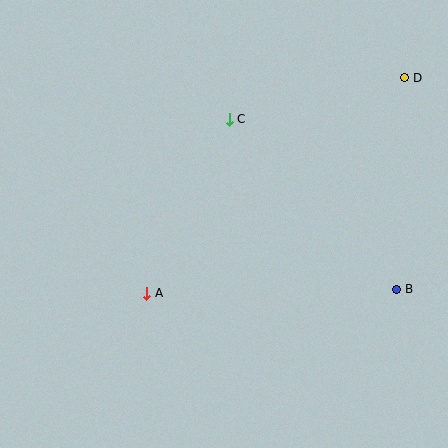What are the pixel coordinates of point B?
Point B is at (397, 289).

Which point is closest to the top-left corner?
Point C is closest to the top-left corner.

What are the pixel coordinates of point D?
Point D is at (405, 78).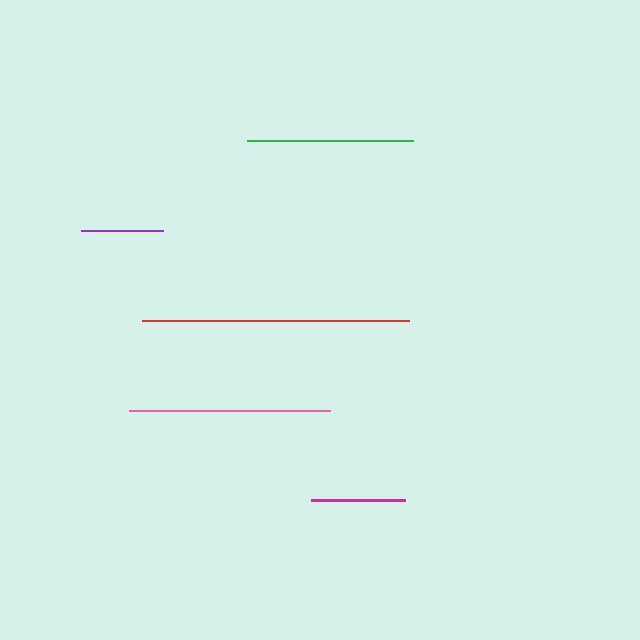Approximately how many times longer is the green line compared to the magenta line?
The green line is approximately 1.7 times the length of the magenta line.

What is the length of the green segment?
The green segment is approximately 166 pixels long.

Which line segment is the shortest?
The purple line is the shortest at approximately 81 pixels.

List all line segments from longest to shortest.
From longest to shortest: red, pink, green, magenta, purple.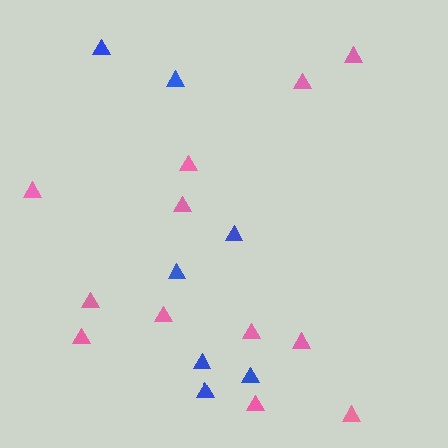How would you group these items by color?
There are 2 groups: one group of pink triangles (12) and one group of blue triangles (7).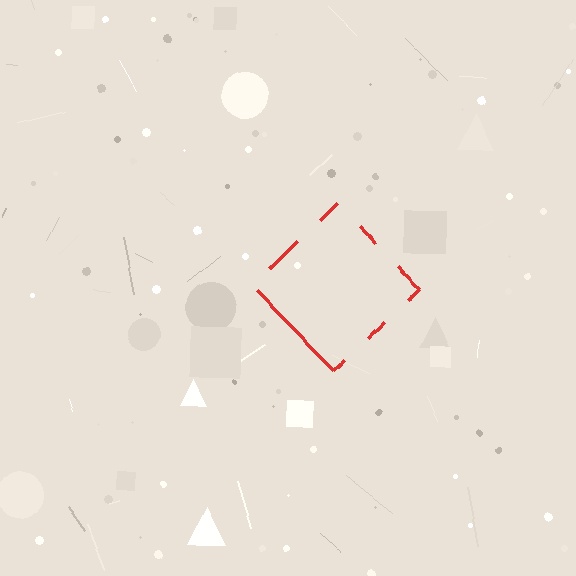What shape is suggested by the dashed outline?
The dashed outline suggests a diamond.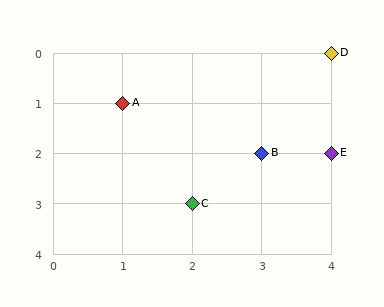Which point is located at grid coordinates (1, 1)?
Point A is at (1, 1).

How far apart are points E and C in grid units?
Points E and C are 2 columns and 1 row apart (about 2.2 grid units diagonally).